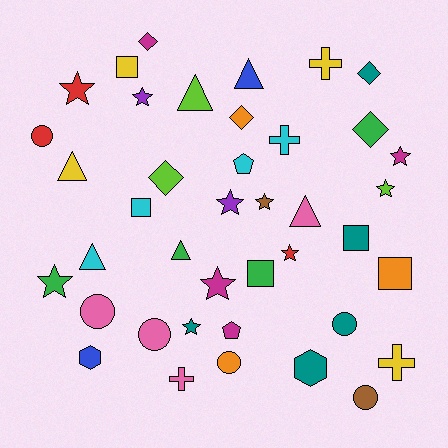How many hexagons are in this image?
There are 2 hexagons.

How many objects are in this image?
There are 40 objects.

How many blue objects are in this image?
There are 2 blue objects.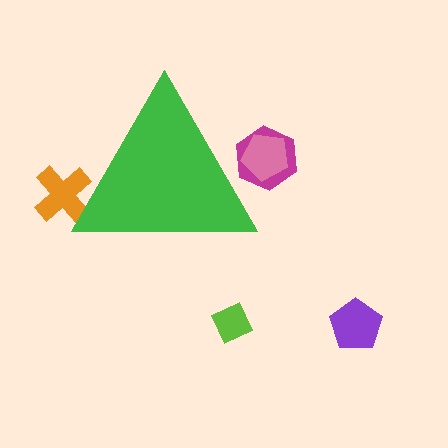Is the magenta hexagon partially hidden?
Yes, the magenta hexagon is partially hidden behind the green triangle.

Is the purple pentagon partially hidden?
No, the purple pentagon is fully visible.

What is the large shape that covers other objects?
A green triangle.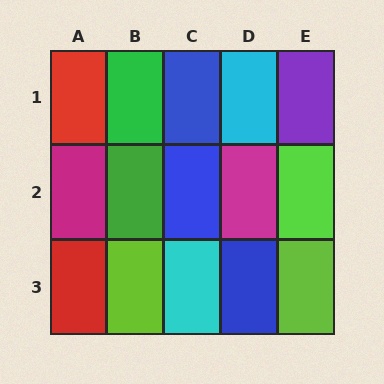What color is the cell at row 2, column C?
Blue.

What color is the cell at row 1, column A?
Red.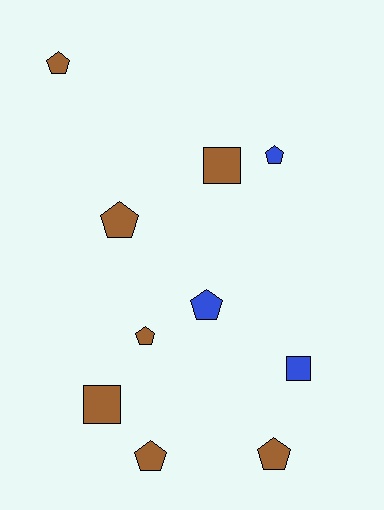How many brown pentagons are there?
There are 5 brown pentagons.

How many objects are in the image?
There are 10 objects.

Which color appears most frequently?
Brown, with 7 objects.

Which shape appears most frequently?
Pentagon, with 7 objects.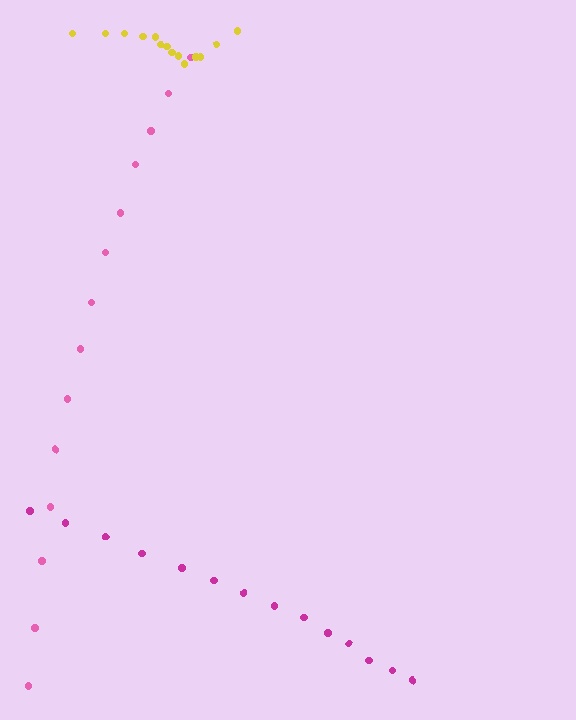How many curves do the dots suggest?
There are 3 distinct paths.